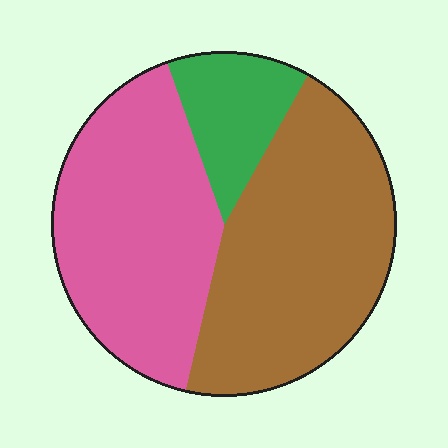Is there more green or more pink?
Pink.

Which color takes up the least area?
Green, at roughly 15%.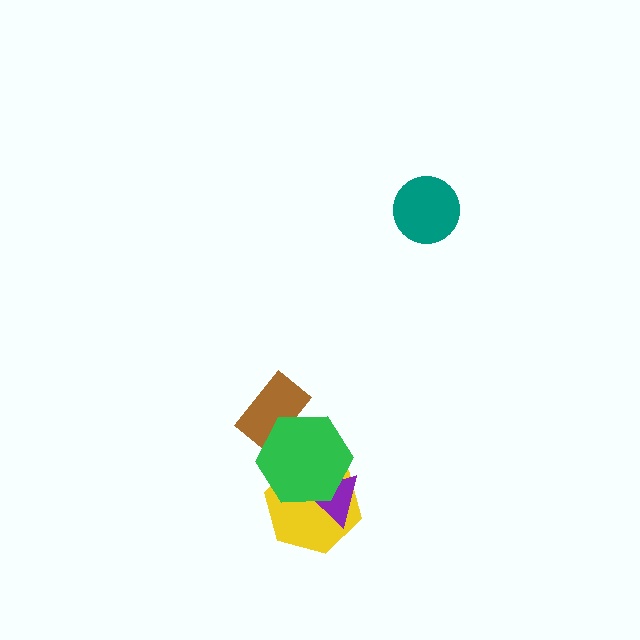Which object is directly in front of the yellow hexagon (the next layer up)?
The purple triangle is directly in front of the yellow hexagon.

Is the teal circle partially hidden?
No, no other shape covers it.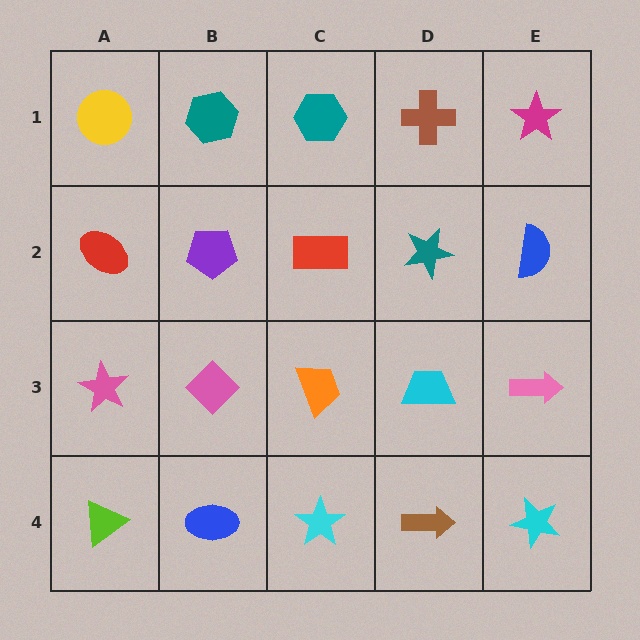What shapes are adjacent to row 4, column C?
An orange trapezoid (row 3, column C), a blue ellipse (row 4, column B), a brown arrow (row 4, column D).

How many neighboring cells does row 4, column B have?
3.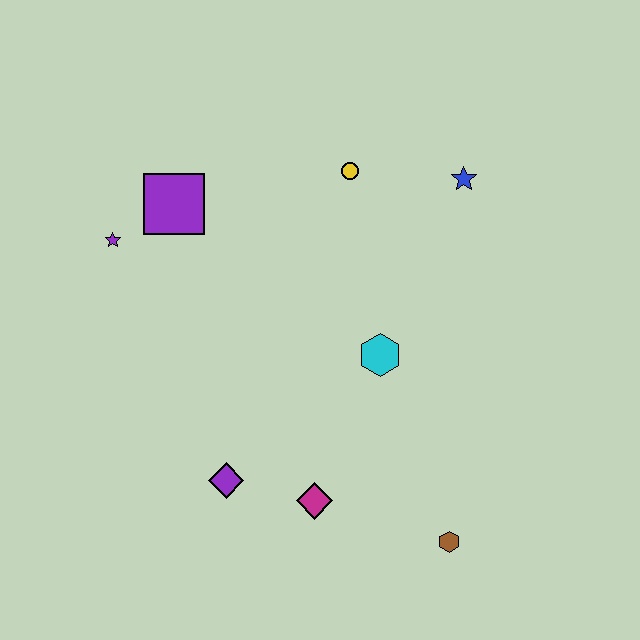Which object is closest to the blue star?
The yellow circle is closest to the blue star.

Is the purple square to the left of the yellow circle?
Yes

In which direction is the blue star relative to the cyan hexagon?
The blue star is above the cyan hexagon.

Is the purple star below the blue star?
Yes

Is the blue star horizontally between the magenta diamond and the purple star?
No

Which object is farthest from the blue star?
The purple diamond is farthest from the blue star.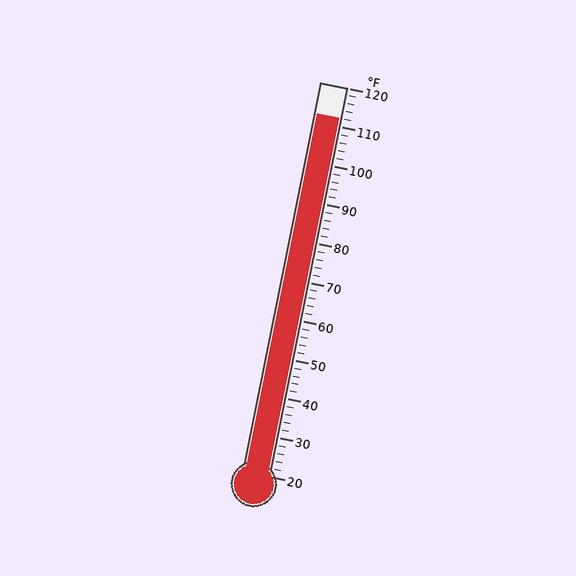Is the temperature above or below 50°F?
The temperature is above 50°F.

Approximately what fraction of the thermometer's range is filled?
The thermometer is filled to approximately 90% of its range.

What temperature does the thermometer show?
The thermometer shows approximately 112°F.